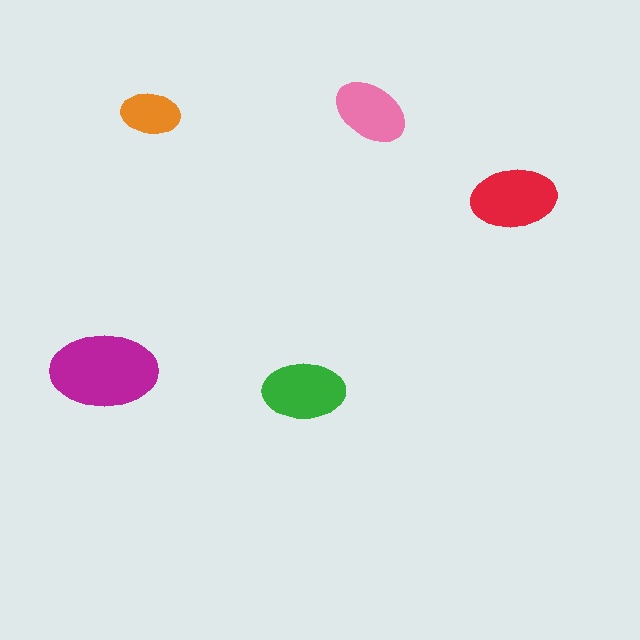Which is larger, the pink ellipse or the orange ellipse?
The pink one.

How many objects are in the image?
There are 5 objects in the image.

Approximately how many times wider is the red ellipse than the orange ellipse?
About 1.5 times wider.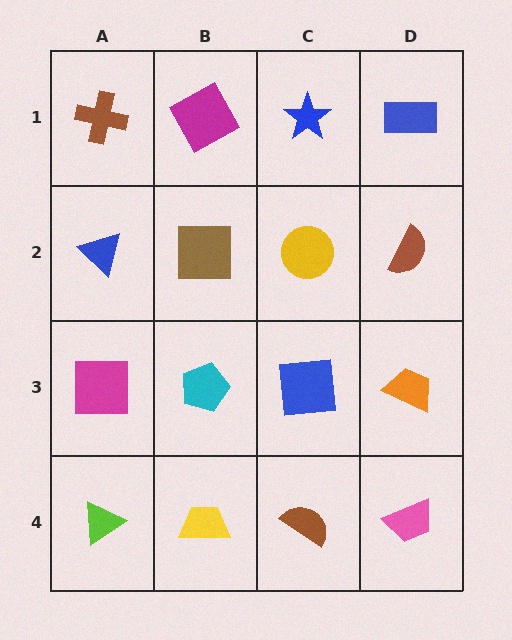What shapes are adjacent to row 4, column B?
A cyan pentagon (row 3, column B), a lime triangle (row 4, column A), a brown semicircle (row 4, column C).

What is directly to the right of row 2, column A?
A brown square.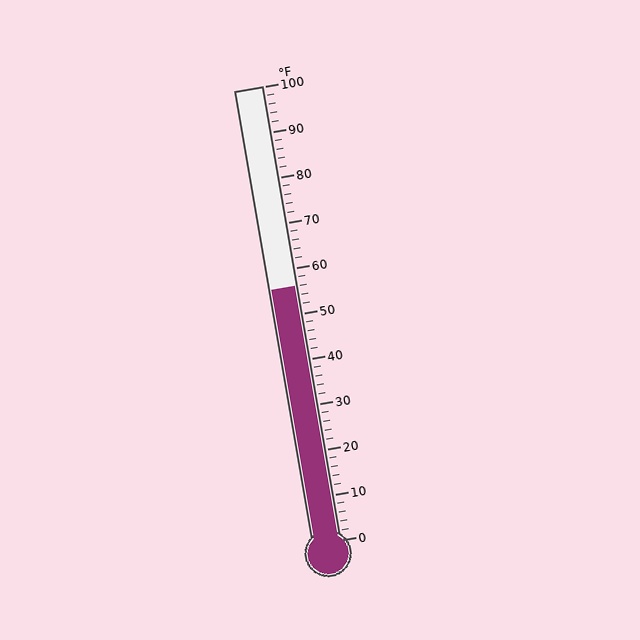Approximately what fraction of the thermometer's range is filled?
The thermometer is filled to approximately 55% of its range.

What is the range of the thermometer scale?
The thermometer scale ranges from 0°F to 100°F.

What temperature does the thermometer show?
The thermometer shows approximately 56°F.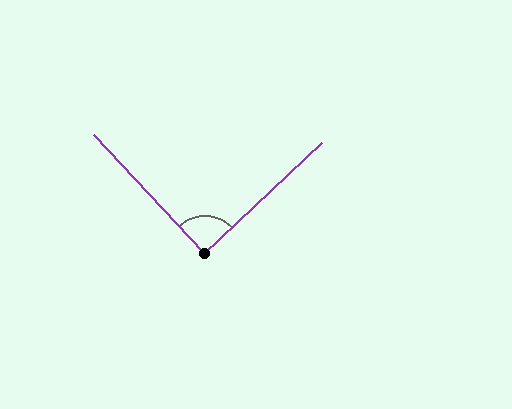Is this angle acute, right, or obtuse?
It is approximately a right angle.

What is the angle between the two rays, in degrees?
Approximately 90 degrees.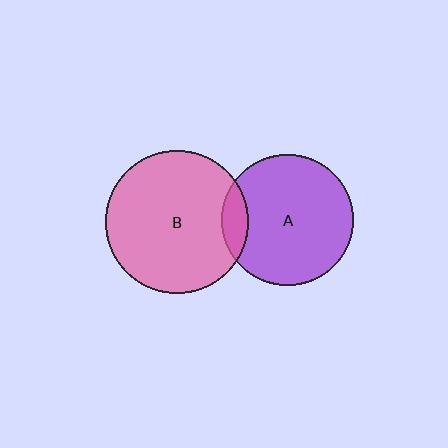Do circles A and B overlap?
Yes.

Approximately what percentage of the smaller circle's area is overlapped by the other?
Approximately 10%.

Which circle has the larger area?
Circle B (pink).